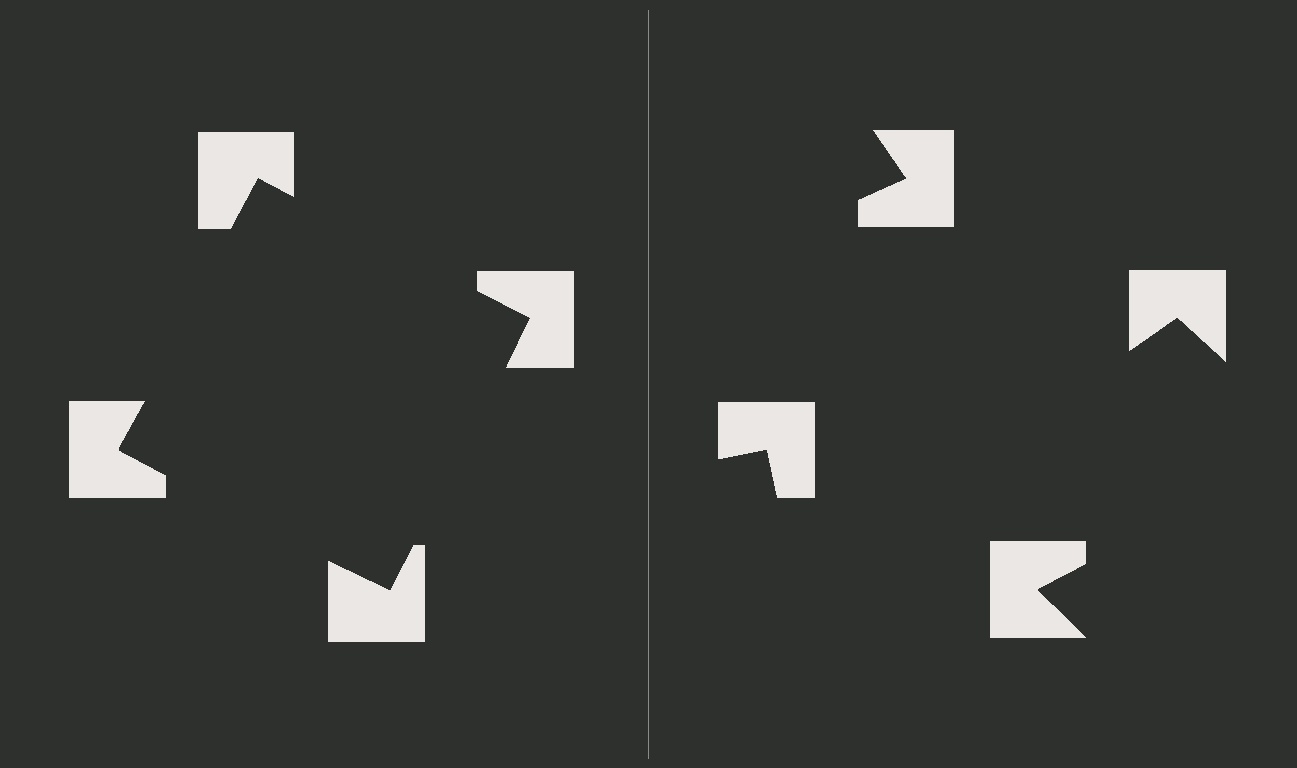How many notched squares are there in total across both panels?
8 — 4 on each side.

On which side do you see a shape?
An illusory square appears on the left side. On the right side the wedge cuts are rotated, so no coherent shape forms.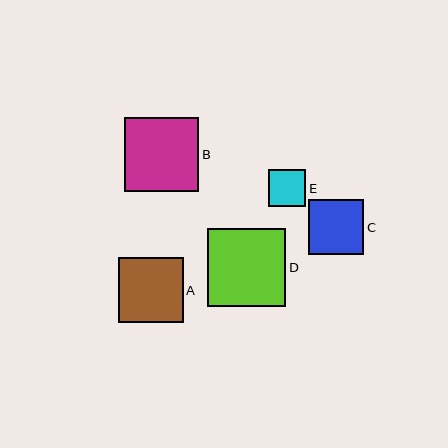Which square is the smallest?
Square E is the smallest with a size of approximately 37 pixels.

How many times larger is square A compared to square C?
Square A is approximately 1.2 times the size of square C.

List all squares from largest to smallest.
From largest to smallest: D, B, A, C, E.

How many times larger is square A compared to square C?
Square A is approximately 1.2 times the size of square C.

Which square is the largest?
Square D is the largest with a size of approximately 78 pixels.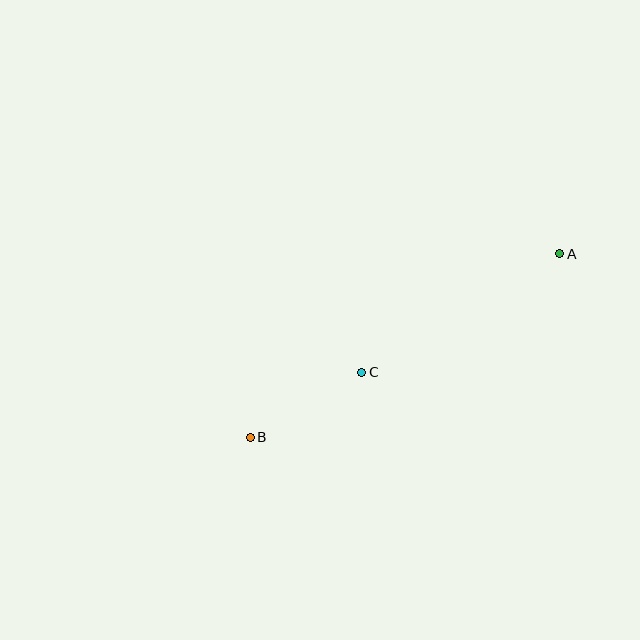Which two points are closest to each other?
Points B and C are closest to each other.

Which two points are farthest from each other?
Points A and B are farthest from each other.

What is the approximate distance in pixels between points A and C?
The distance between A and C is approximately 231 pixels.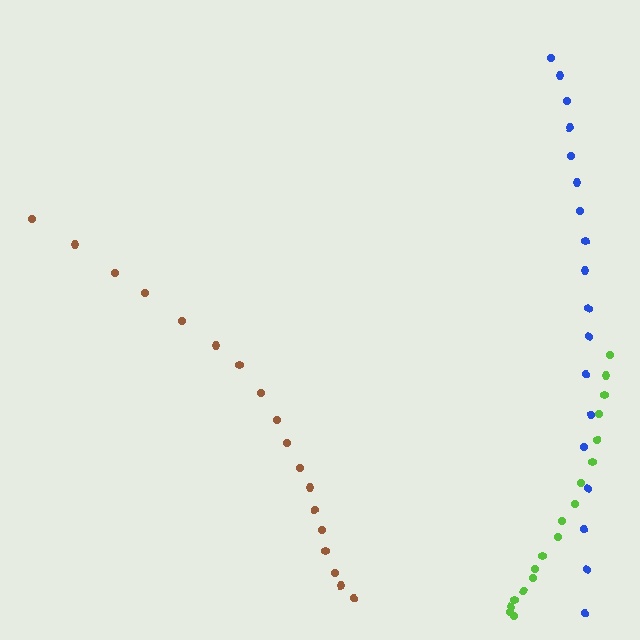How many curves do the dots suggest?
There are 3 distinct paths.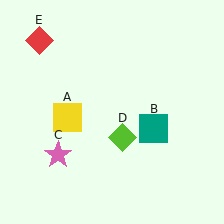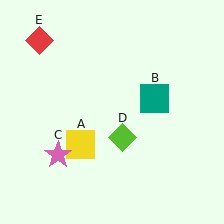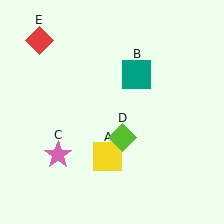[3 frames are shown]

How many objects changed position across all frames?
2 objects changed position: yellow square (object A), teal square (object B).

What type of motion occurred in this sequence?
The yellow square (object A), teal square (object B) rotated counterclockwise around the center of the scene.